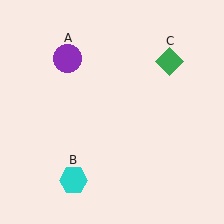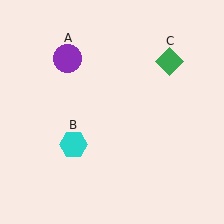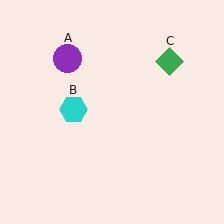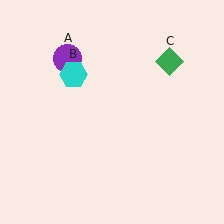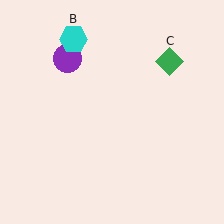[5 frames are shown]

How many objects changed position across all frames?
1 object changed position: cyan hexagon (object B).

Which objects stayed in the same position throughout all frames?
Purple circle (object A) and green diamond (object C) remained stationary.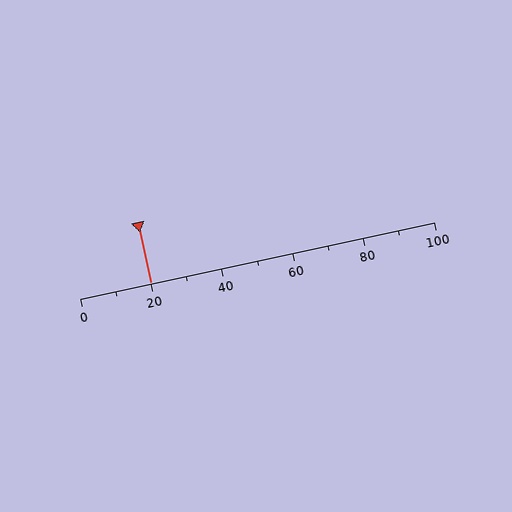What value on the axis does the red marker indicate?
The marker indicates approximately 20.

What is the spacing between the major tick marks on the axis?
The major ticks are spaced 20 apart.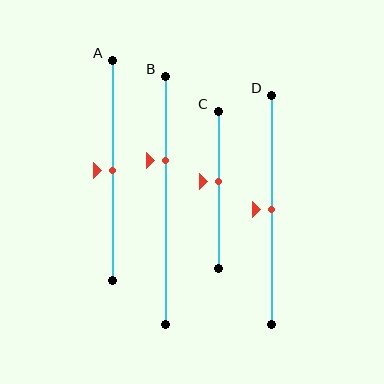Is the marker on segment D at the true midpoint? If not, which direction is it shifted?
Yes, the marker on segment D is at the true midpoint.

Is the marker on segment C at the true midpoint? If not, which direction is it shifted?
No, the marker on segment C is shifted upward by about 5% of the segment length.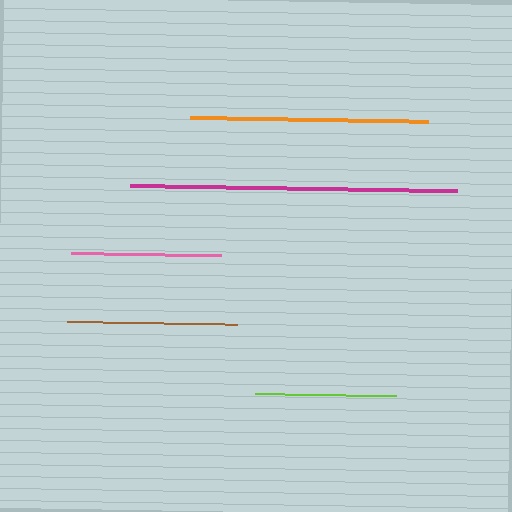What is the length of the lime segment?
The lime segment is approximately 141 pixels long.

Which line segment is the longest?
The magenta line is the longest at approximately 326 pixels.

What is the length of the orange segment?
The orange segment is approximately 238 pixels long.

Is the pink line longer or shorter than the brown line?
The brown line is longer than the pink line.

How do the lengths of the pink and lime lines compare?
The pink and lime lines are approximately the same length.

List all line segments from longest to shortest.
From longest to shortest: magenta, orange, brown, pink, lime.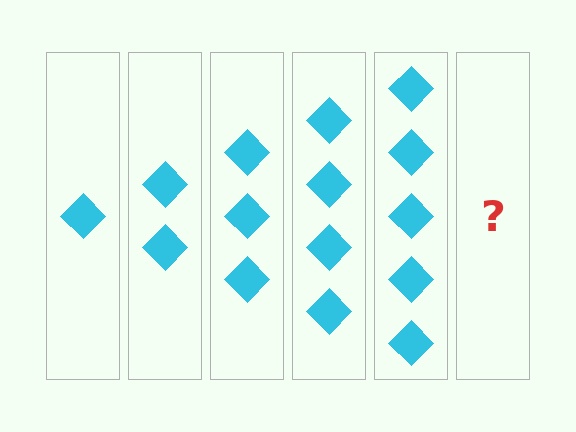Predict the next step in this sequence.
The next step is 6 diamonds.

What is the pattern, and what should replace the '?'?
The pattern is that each step adds one more diamond. The '?' should be 6 diamonds.